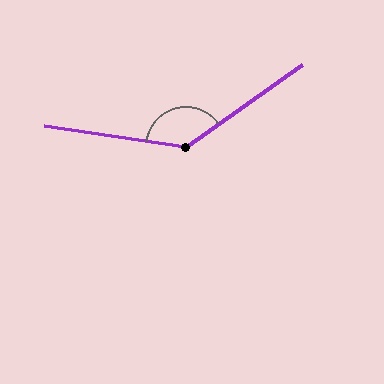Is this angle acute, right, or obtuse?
It is obtuse.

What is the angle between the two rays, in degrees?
Approximately 136 degrees.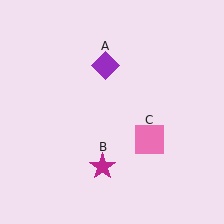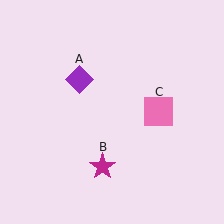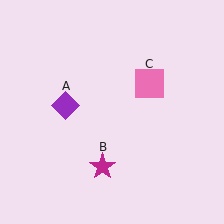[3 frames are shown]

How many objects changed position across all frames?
2 objects changed position: purple diamond (object A), pink square (object C).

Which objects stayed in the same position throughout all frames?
Magenta star (object B) remained stationary.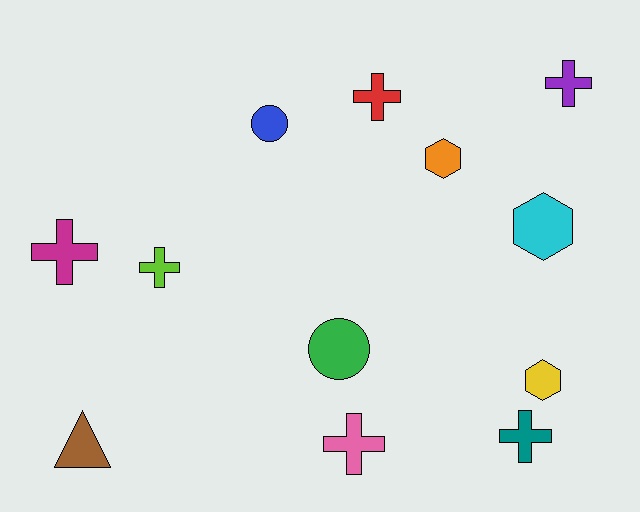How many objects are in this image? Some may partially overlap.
There are 12 objects.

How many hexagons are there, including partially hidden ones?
There are 3 hexagons.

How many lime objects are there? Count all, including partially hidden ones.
There is 1 lime object.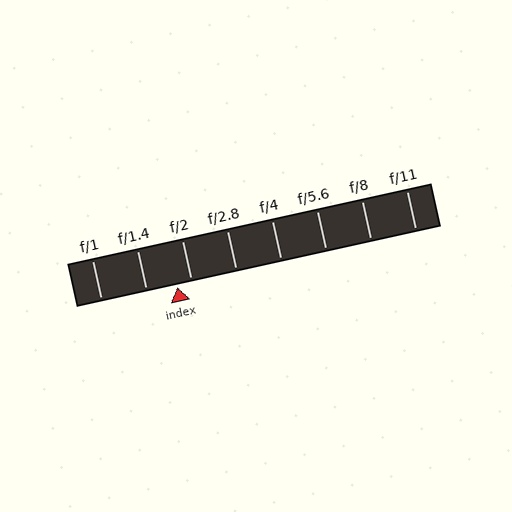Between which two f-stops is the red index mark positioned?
The index mark is between f/1.4 and f/2.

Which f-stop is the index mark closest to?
The index mark is closest to f/2.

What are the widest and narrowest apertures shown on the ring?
The widest aperture shown is f/1 and the narrowest is f/11.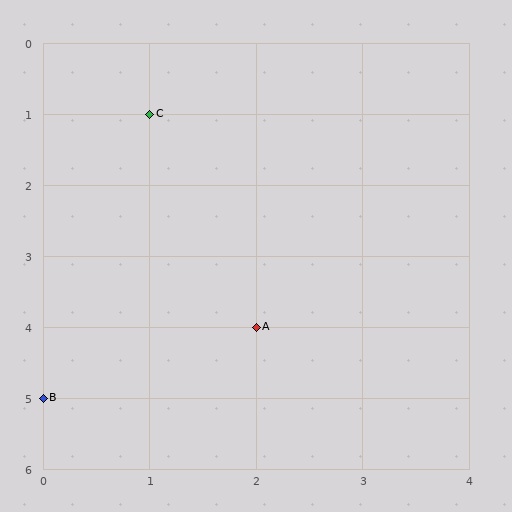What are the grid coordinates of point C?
Point C is at grid coordinates (1, 1).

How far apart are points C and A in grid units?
Points C and A are 1 column and 3 rows apart (about 3.2 grid units diagonally).